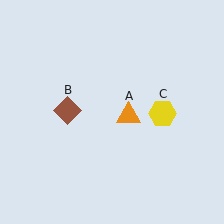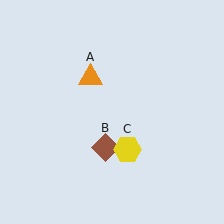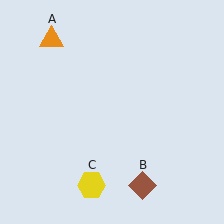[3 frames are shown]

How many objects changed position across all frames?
3 objects changed position: orange triangle (object A), brown diamond (object B), yellow hexagon (object C).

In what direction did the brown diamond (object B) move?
The brown diamond (object B) moved down and to the right.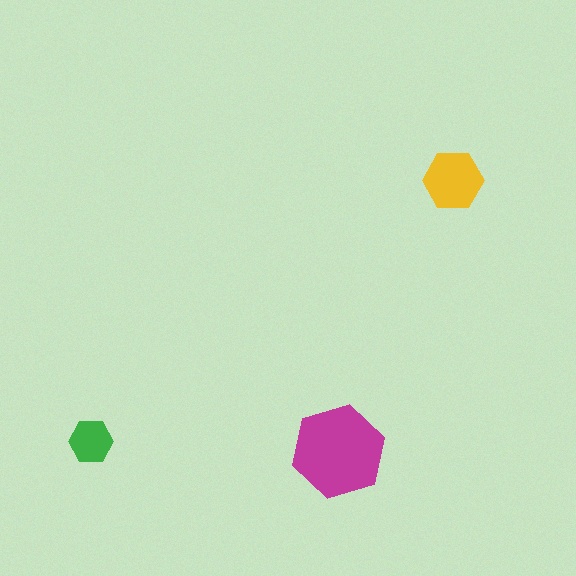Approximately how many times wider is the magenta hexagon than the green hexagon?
About 2 times wider.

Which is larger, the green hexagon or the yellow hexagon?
The yellow one.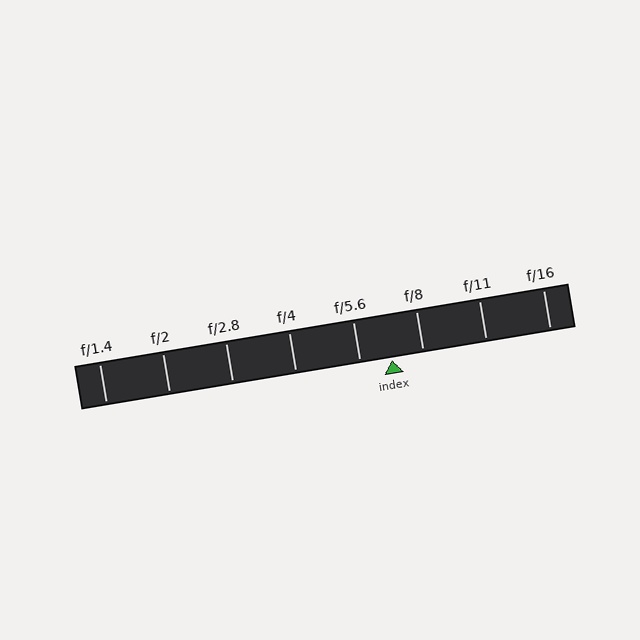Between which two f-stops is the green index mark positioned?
The index mark is between f/5.6 and f/8.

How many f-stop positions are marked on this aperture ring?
There are 8 f-stop positions marked.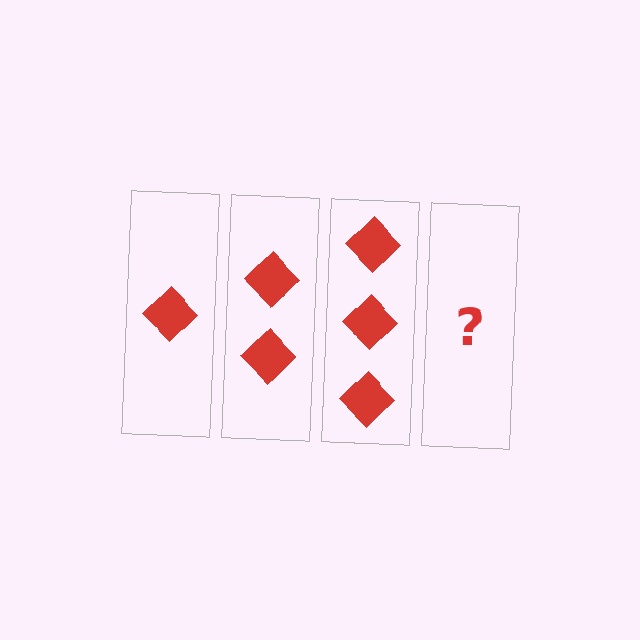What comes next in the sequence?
The next element should be 4 diamonds.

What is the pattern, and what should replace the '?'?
The pattern is that each step adds one more diamond. The '?' should be 4 diamonds.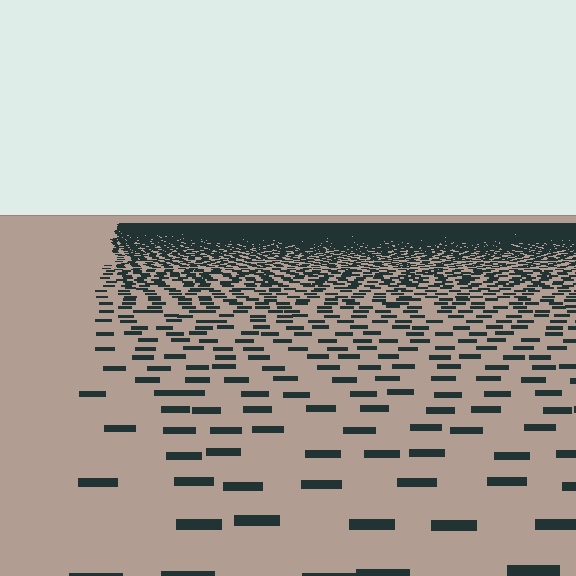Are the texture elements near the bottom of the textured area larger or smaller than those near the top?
Larger. Near the bottom, elements are closer to the viewer and appear at a bigger on-screen size.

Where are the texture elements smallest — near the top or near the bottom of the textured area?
Near the top.